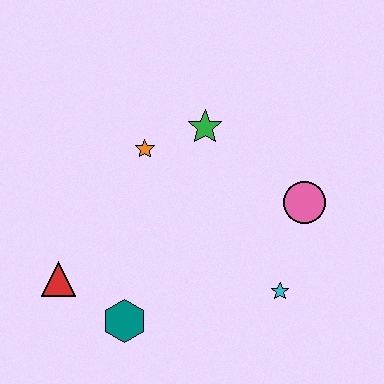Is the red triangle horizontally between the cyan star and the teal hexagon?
No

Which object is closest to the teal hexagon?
The red triangle is closest to the teal hexagon.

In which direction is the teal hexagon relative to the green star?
The teal hexagon is below the green star.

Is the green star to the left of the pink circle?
Yes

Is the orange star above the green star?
No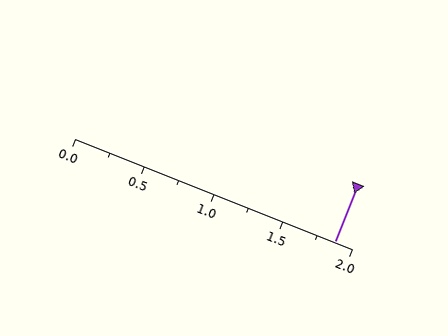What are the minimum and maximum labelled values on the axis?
The axis runs from 0.0 to 2.0.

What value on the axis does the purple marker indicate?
The marker indicates approximately 1.88.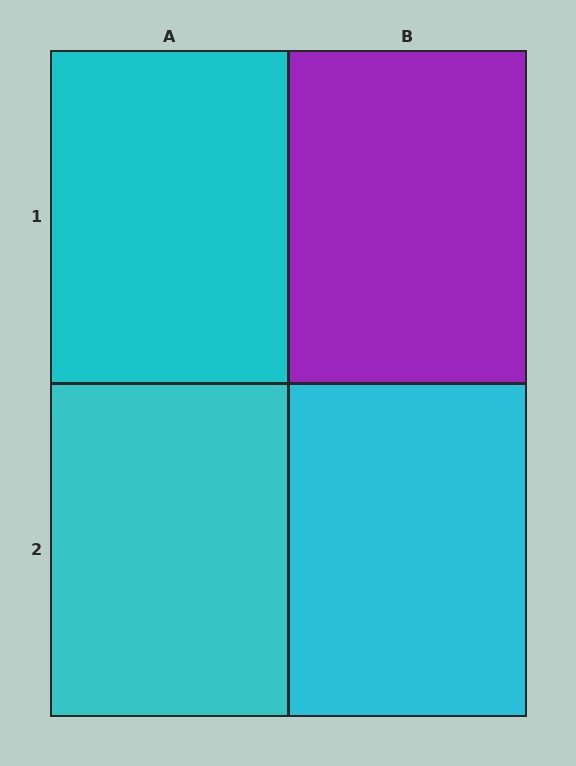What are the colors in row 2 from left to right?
Cyan, cyan.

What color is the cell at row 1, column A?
Cyan.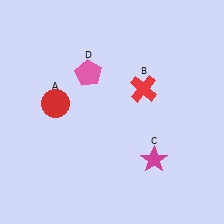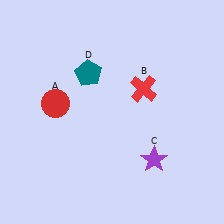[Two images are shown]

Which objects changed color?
C changed from magenta to purple. D changed from pink to teal.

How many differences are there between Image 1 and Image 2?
There are 2 differences between the two images.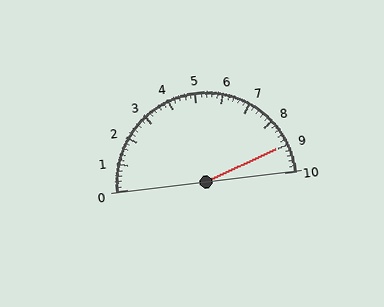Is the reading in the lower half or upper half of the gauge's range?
The reading is in the upper half of the range (0 to 10).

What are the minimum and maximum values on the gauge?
The gauge ranges from 0 to 10.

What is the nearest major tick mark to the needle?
The nearest major tick mark is 9.